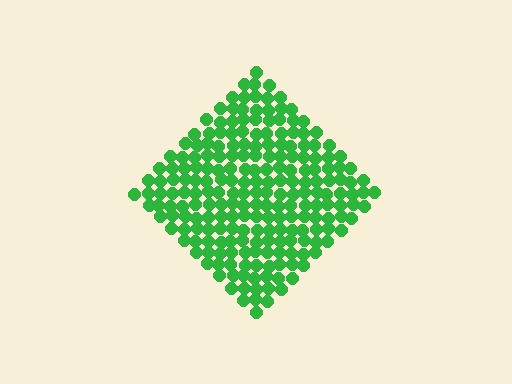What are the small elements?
The small elements are circles.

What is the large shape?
The large shape is a diamond.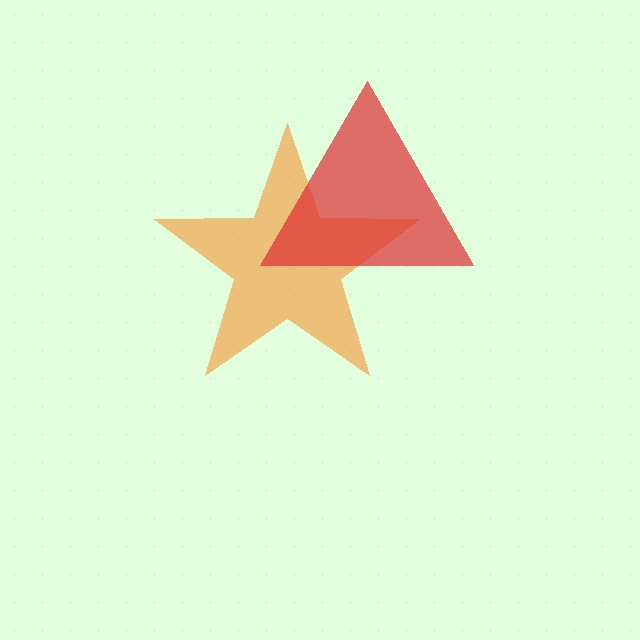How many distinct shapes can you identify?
There are 2 distinct shapes: an orange star, a red triangle.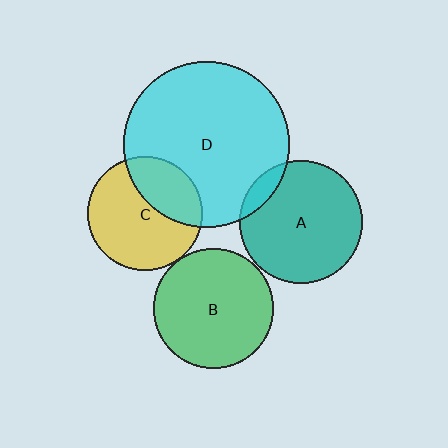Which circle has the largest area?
Circle D (cyan).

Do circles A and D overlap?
Yes.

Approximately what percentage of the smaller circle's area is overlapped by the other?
Approximately 10%.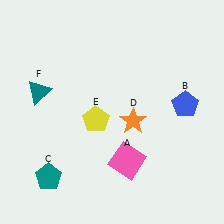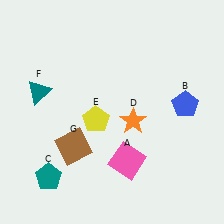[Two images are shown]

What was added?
A brown square (G) was added in Image 2.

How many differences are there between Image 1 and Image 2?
There is 1 difference between the two images.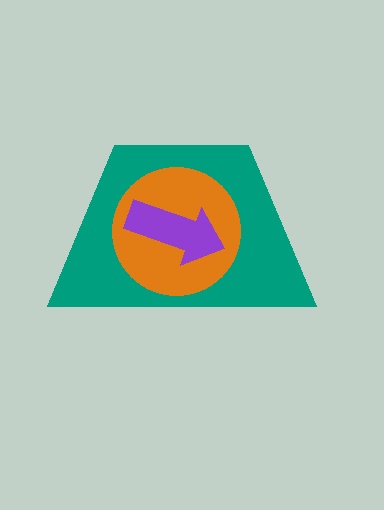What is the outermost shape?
The teal trapezoid.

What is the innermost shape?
The purple arrow.